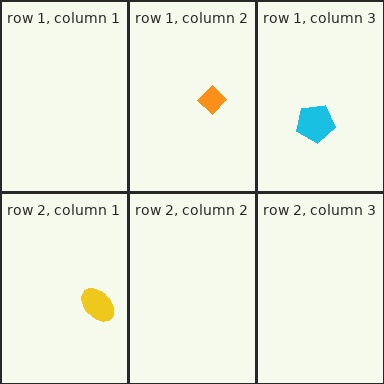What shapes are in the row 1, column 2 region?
The orange diamond.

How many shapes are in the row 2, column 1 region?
1.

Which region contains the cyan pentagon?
The row 1, column 3 region.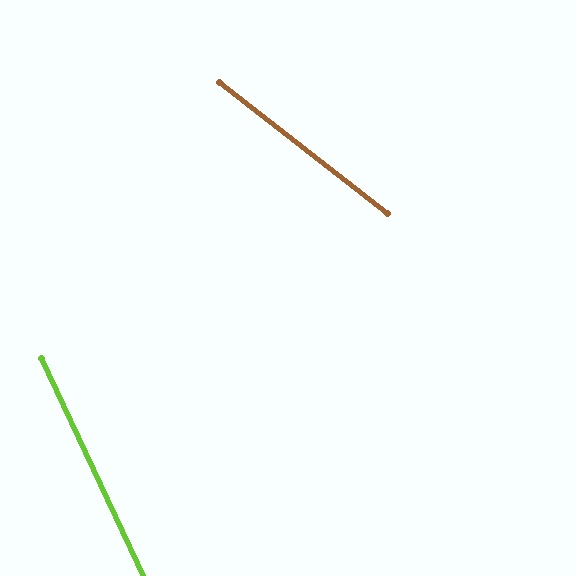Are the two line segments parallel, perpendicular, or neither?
Neither parallel nor perpendicular — they differ by about 27°.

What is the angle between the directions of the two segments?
Approximately 27 degrees.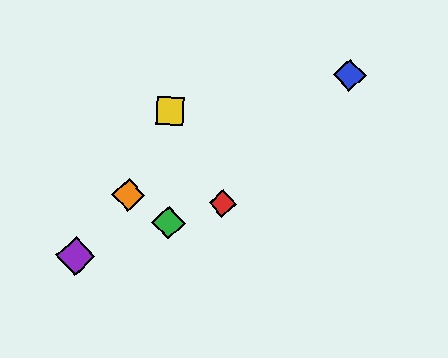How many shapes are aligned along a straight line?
3 shapes (the red diamond, the green diamond, the purple diamond) are aligned along a straight line.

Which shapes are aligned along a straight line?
The red diamond, the green diamond, the purple diamond are aligned along a straight line.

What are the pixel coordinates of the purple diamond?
The purple diamond is at (76, 256).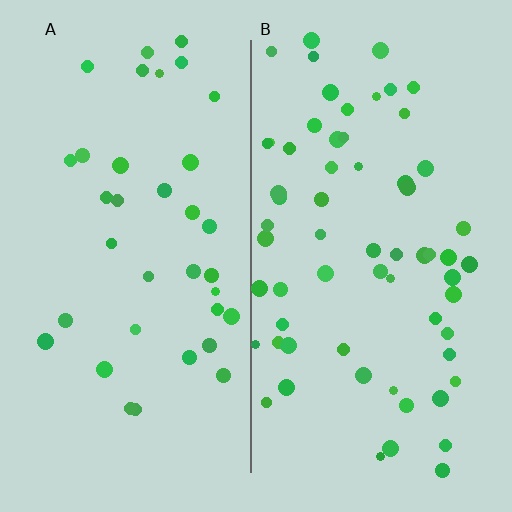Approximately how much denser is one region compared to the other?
Approximately 1.8× — region B over region A.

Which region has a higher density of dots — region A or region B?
B (the right).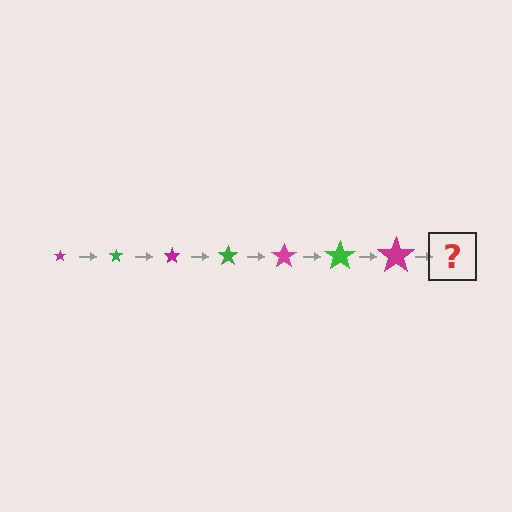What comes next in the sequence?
The next element should be a green star, larger than the previous one.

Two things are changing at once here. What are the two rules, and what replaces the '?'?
The two rules are that the star grows larger each step and the color cycles through magenta and green. The '?' should be a green star, larger than the previous one.